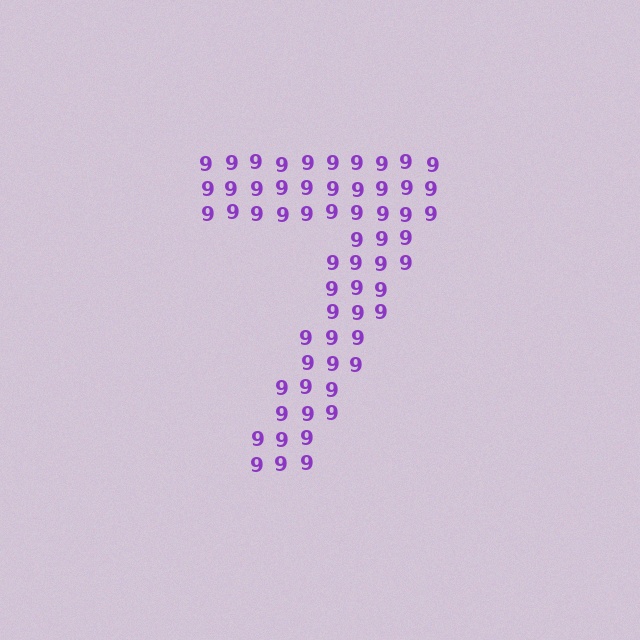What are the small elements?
The small elements are digit 9's.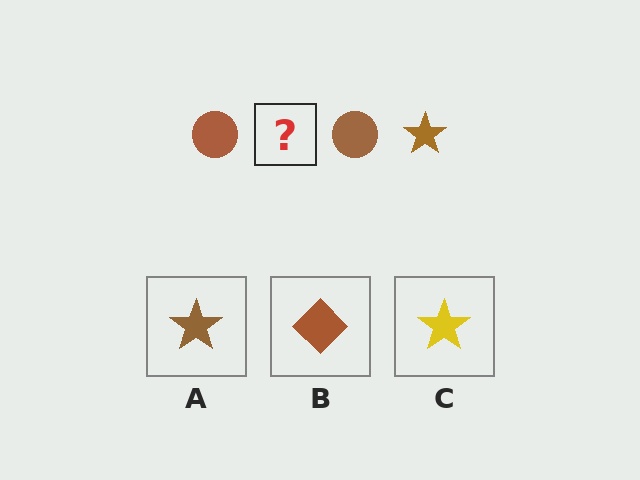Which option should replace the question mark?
Option A.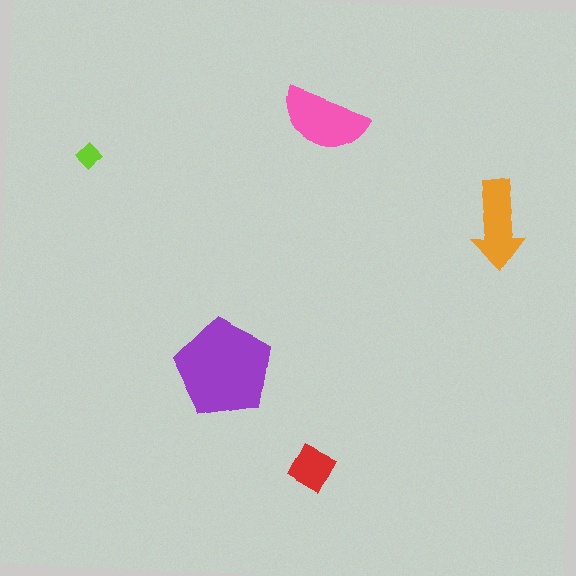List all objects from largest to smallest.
The purple pentagon, the pink semicircle, the orange arrow, the red square, the lime diamond.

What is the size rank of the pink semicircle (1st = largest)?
2nd.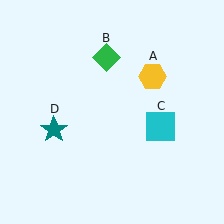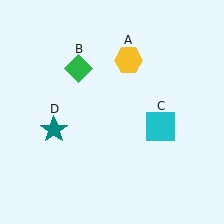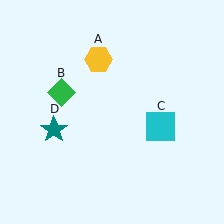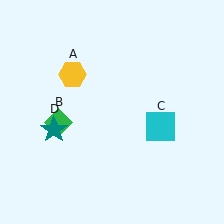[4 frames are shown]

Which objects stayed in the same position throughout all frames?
Cyan square (object C) and teal star (object D) remained stationary.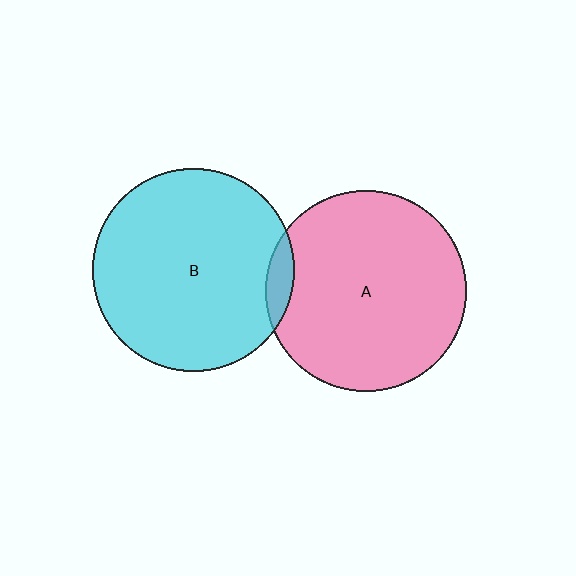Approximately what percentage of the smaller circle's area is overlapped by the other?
Approximately 5%.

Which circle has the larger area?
Circle B (cyan).